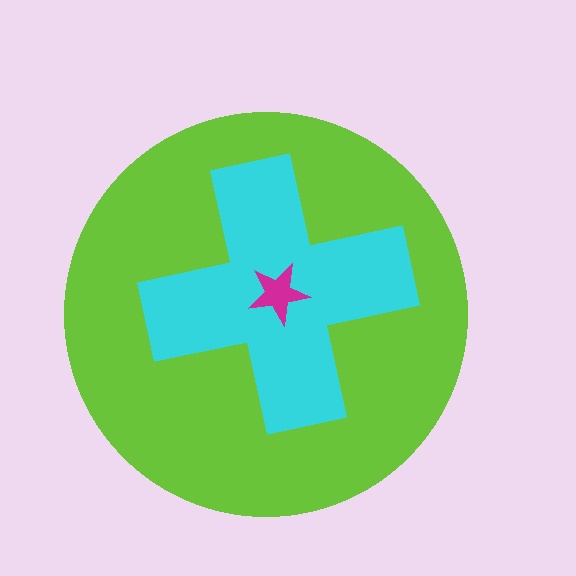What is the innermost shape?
The magenta star.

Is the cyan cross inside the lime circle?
Yes.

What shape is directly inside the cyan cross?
The magenta star.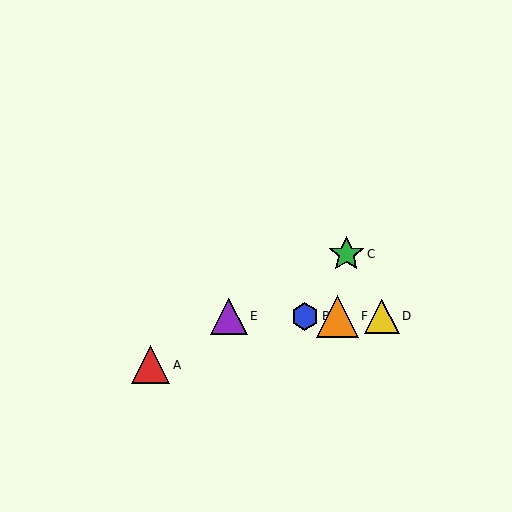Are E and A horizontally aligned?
No, E is at y≈317 and A is at y≈365.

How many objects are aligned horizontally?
4 objects (B, D, E, F) are aligned horizontally.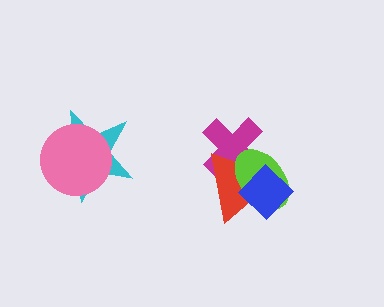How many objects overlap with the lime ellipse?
3 objects overlap with the lime ellipse.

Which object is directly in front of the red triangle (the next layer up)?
The lime ellipse is directly in front of the red triangle.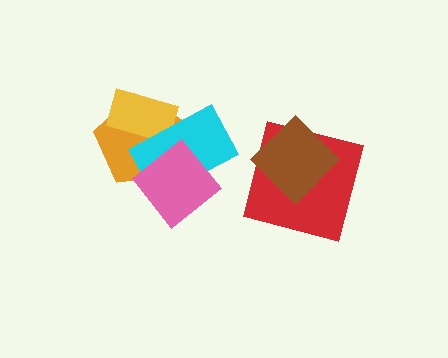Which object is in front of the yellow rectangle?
The cyan rectangle is in front of the yellow rectangle.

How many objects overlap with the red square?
1 object overlaps with the red square.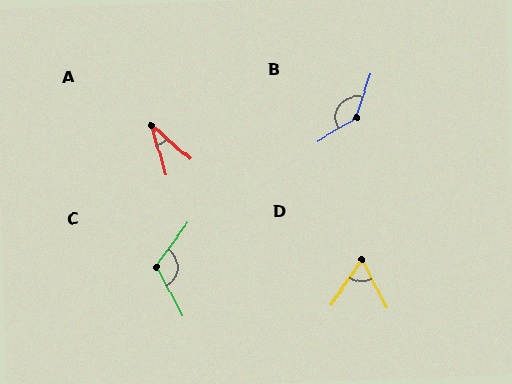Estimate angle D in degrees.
Approximately 61 degrees.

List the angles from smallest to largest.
A (32°), D (61°), C (117°), B (139°).